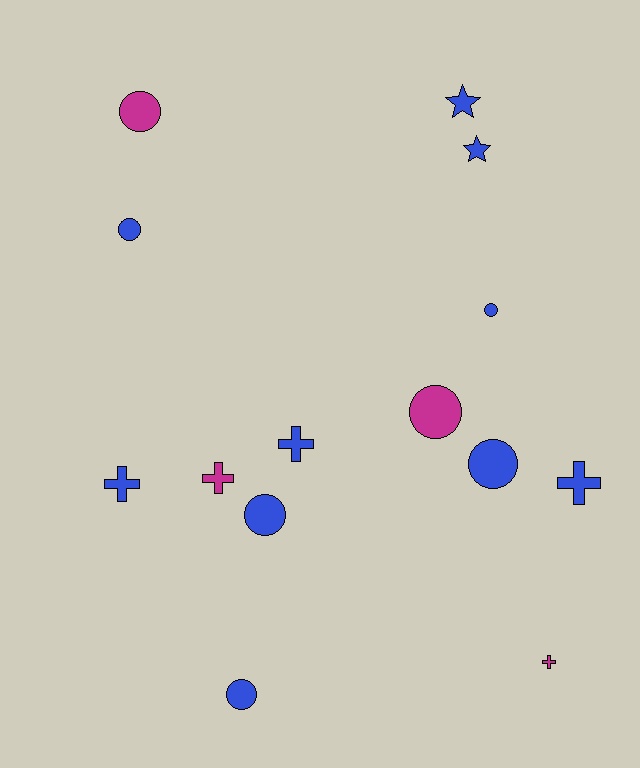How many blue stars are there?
There are 2 blue stars.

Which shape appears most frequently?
Circle, with 7 objects.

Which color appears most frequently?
Blue, with 10 objects.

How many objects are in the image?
There are 14 objects.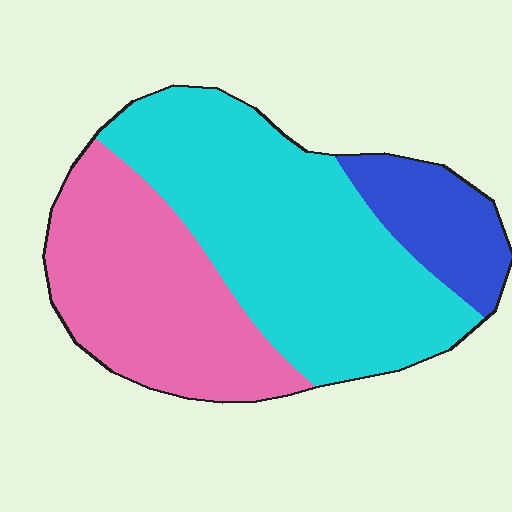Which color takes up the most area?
Cyan, at roughly 50%.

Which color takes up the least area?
Blue, at roughly 15%.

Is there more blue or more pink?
Pink.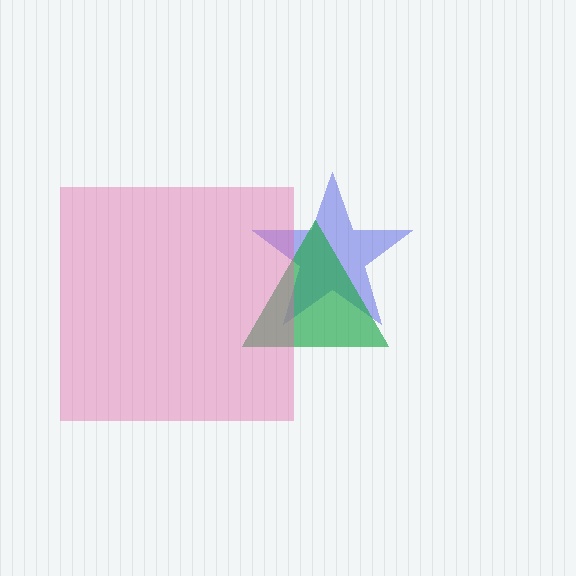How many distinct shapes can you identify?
There are 3 distinct shapes: a blue star, a green triangle, a pink square.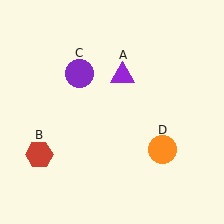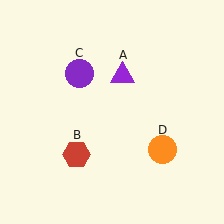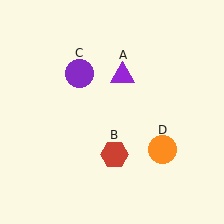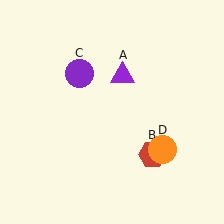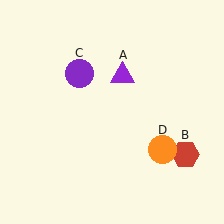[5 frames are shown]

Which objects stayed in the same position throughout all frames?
Purple triangle (object A) and purple circle (object C) and orange circle (object D) remained stationary.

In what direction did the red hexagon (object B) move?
The red hexagon (object B) moved right.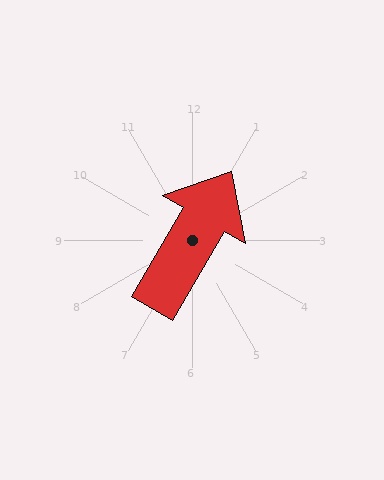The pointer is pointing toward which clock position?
Roughly 1 o'clock.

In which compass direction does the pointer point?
Northeast.